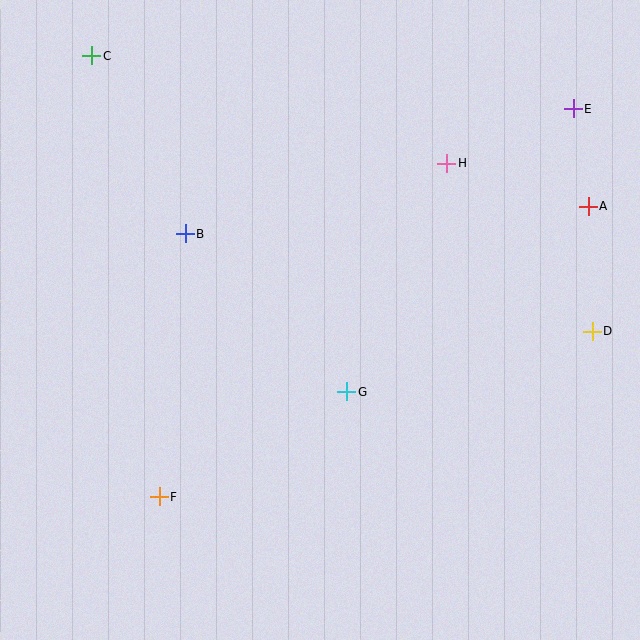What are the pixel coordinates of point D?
Point D is at (592, 331).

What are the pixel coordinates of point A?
Point A is at (588, 206).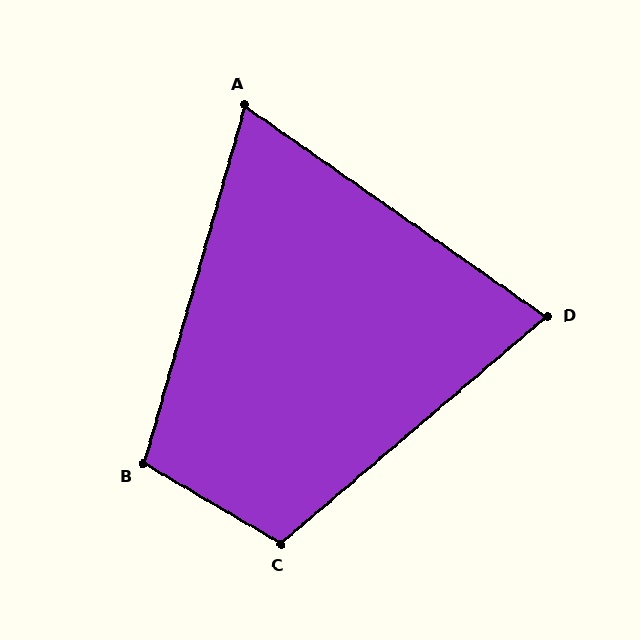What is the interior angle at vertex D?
Approximately 75 degrees (acute).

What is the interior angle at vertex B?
Approximately 105 degrees (obtuse).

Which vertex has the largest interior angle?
C, at approximately 109 degrees.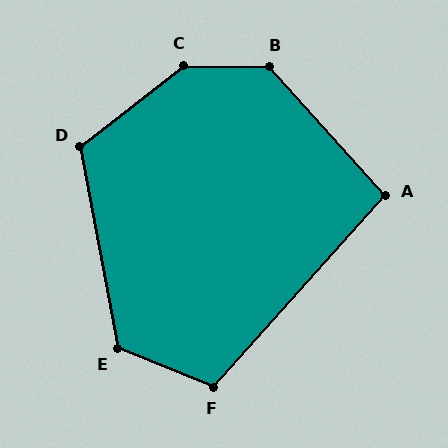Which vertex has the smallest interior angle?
A, at approximately 96 degrees.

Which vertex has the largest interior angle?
C, at approximately 141 degrees.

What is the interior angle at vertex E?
Approximately 123 degrees (obtuse).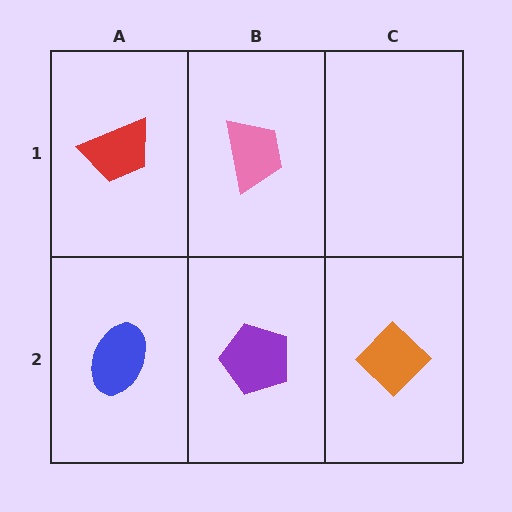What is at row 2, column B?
A purple pentagon.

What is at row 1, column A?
A red trapezoid.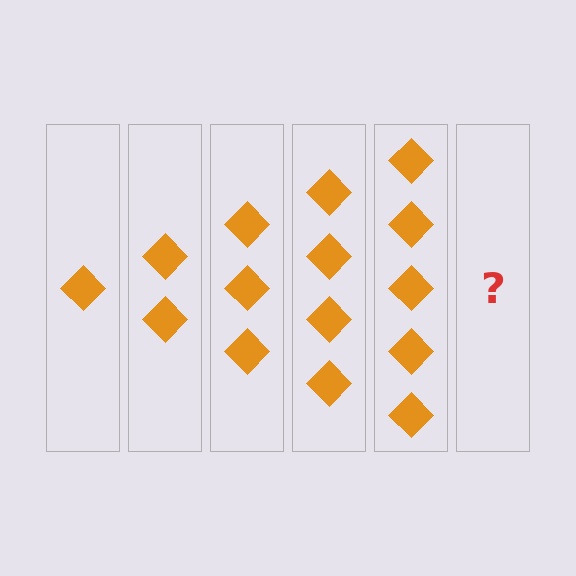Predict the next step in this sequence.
The next step is 6 diamonds.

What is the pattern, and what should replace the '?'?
The pattern is that each step adds one more diamond. The '?' should be 6 diamonds.